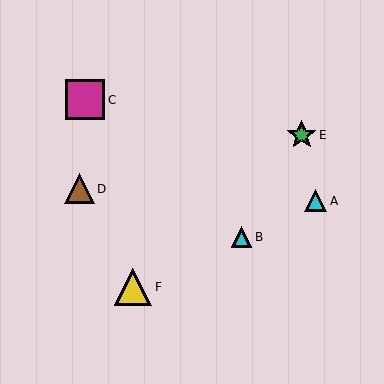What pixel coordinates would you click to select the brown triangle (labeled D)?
Click at (80, 189) to select the brown triangle D.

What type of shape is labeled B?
Shape B is a cyan triangle.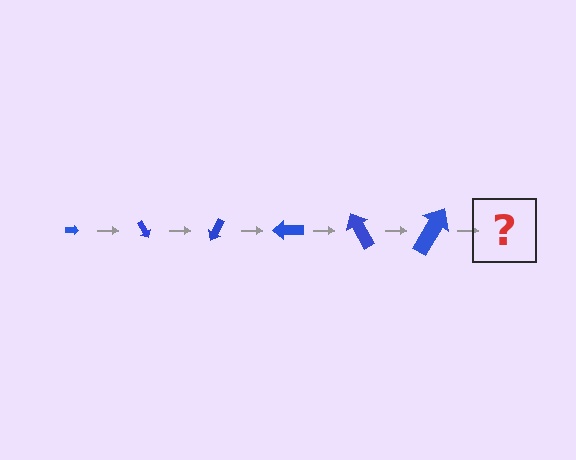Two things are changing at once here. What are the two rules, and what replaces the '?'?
The two rules are that the arrow grows larger each step and it rotates 60 degrees each step. The '?' should be an arrow, larger than the previous one and rotated 360 degrees from the start.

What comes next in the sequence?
The next element should be an arrow, larger than the previous one and rotated 360 degrees from the start.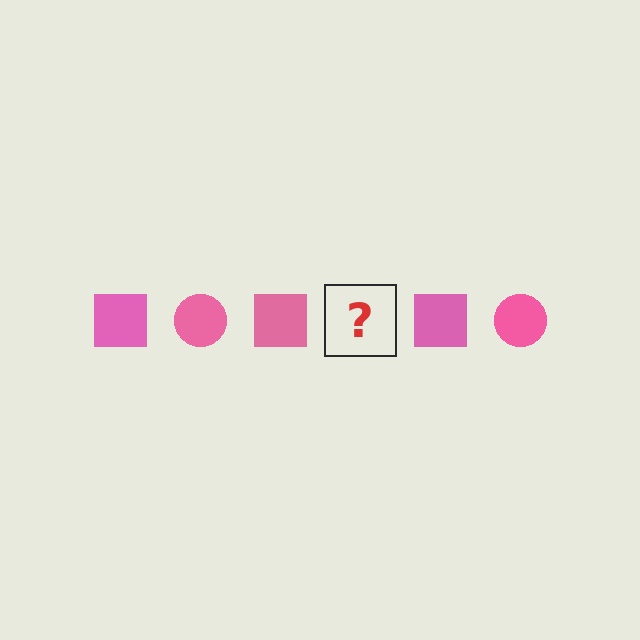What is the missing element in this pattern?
The missing element is a pink circle.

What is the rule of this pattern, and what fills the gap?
The rule is that the pattern cycles through square, circle shapes in pink. The gap should be filled with a pink circle.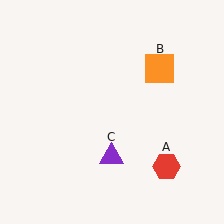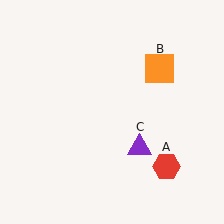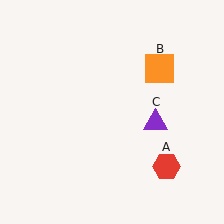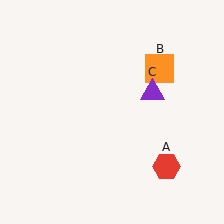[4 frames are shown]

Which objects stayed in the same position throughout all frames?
Red hexagon (object A) and orange square (object B) remained stationary.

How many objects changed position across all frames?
1 object changed position: purple triangle (object C).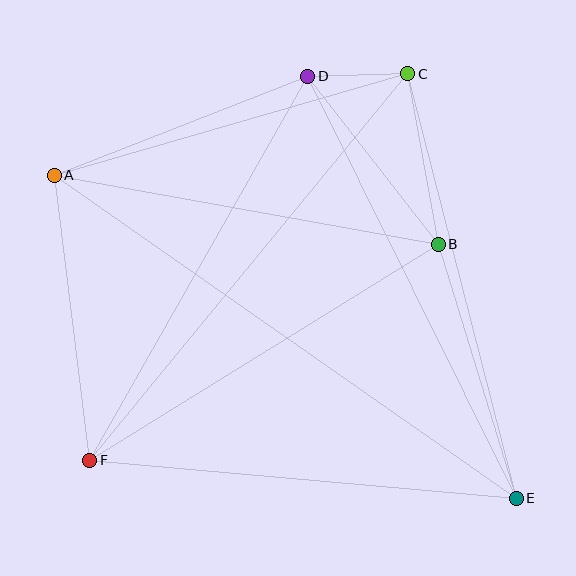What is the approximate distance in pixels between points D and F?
The distance between D and F is approximately 441 pixels.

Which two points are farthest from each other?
Points A and E are farthest from each other.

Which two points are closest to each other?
Points C and D are closest to each other.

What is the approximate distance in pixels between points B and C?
The distance between B and C is approximately 173 pixels.